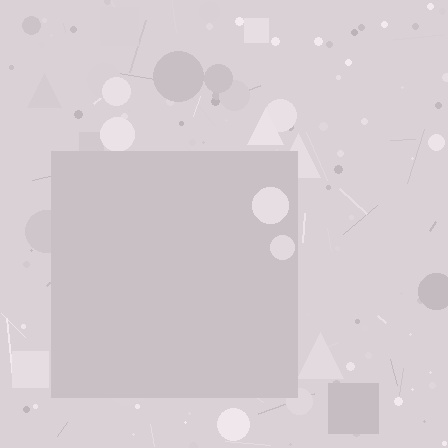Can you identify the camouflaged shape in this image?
The camouflaged shape is a square.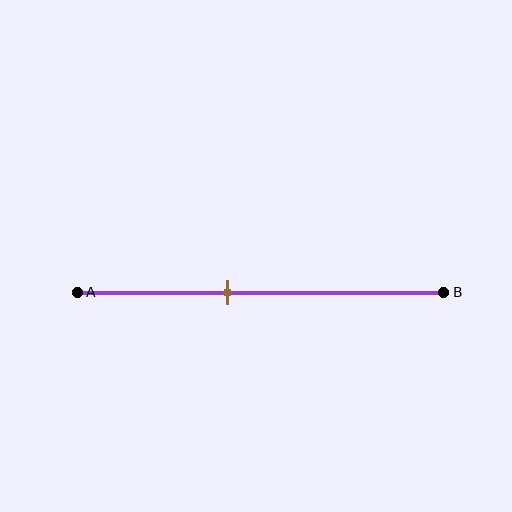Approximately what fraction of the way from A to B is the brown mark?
The brown mark is approximately 40% of the way from A to B.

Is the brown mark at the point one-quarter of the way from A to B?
No, the mark is at about 40% from A, not at the 25% one-quarter point.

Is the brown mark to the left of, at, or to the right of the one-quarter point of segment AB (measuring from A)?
The brown mark is to the right of the one-quarter point of segment AB.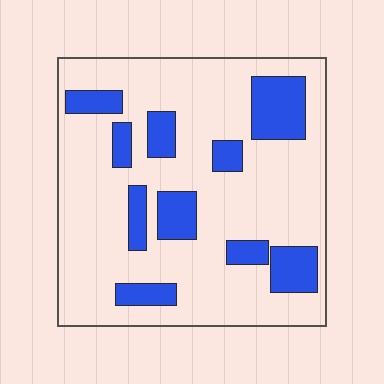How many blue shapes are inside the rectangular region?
10.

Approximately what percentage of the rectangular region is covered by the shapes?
Approximately 20%.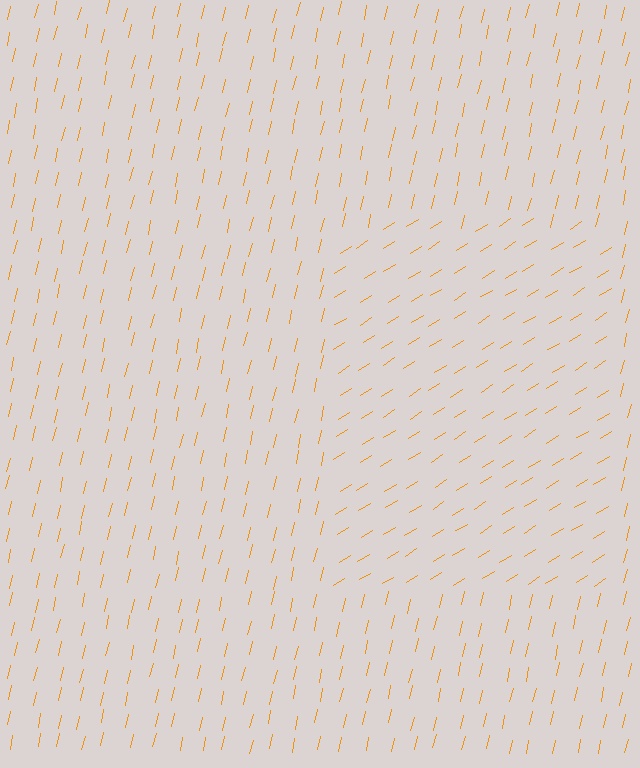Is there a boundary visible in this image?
Yes, there is a texture boundary formed by a change in line orientation.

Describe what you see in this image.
The image is filled with small orange line segments. A rectangle region in the image has lines oriented differently from the surrounding lines, creating a visible texture boundary.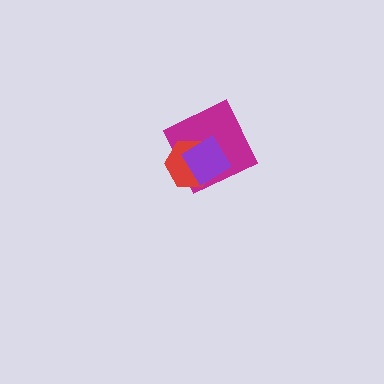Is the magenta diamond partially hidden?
Yes, it is partially covered by another shape.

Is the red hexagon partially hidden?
Yes, it is partially covered by another shape.